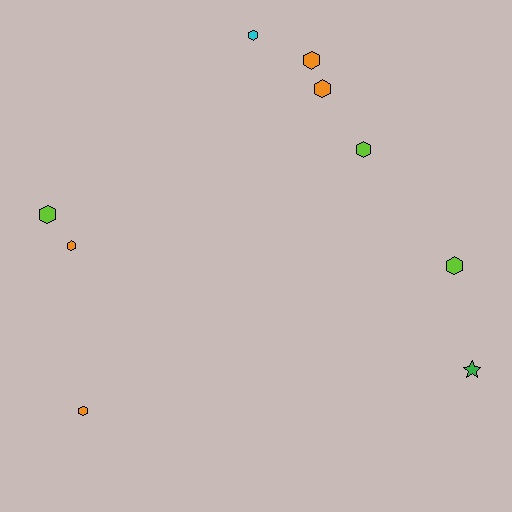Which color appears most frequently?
Orange, with 4 objects.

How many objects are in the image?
There are 9 objects.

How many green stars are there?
There is 1 green star.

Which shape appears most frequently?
Hexagon, with 8 objects.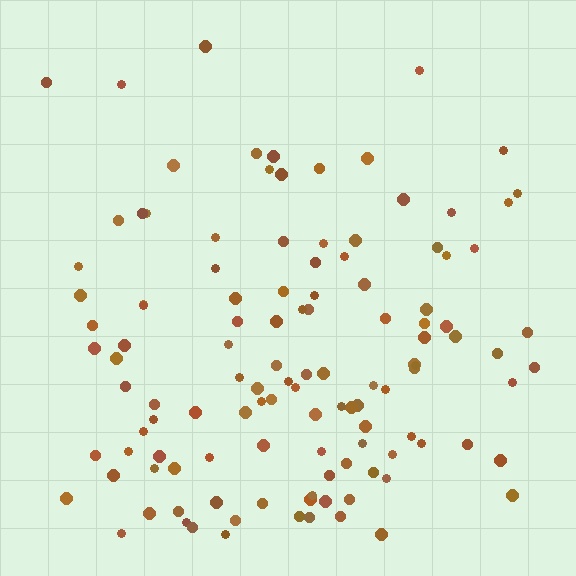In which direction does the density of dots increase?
From top to bottom, with the bottom side densest.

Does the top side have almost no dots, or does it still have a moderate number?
Still a moderate number, just noticeably fewer than the bottom.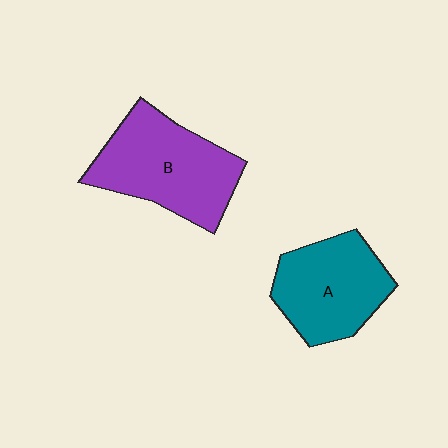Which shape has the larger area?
Shape B (purple).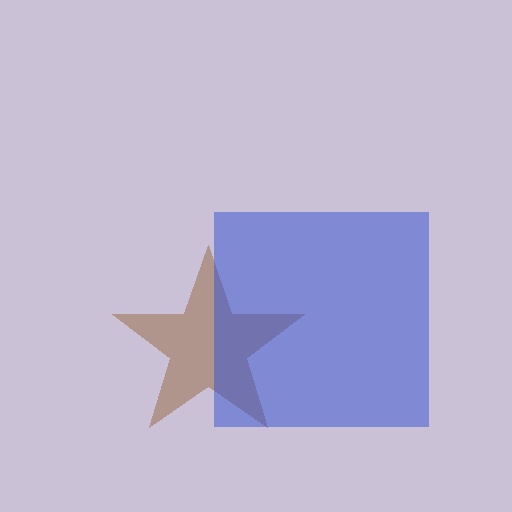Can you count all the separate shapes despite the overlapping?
Yes, there are 2 separate shapes.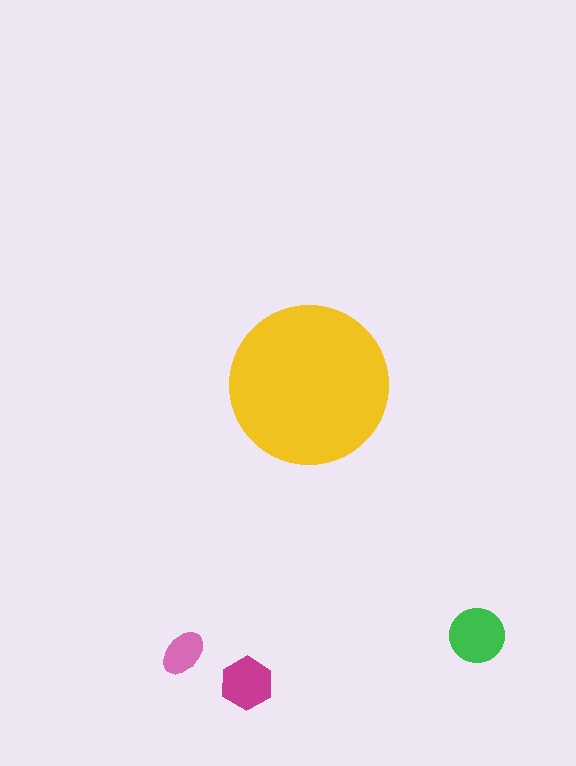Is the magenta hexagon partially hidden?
No, the magenta hexagon is fully visible.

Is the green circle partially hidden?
No, the green circle is fully visible.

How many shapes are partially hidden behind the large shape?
0 shapes are partially hidden.